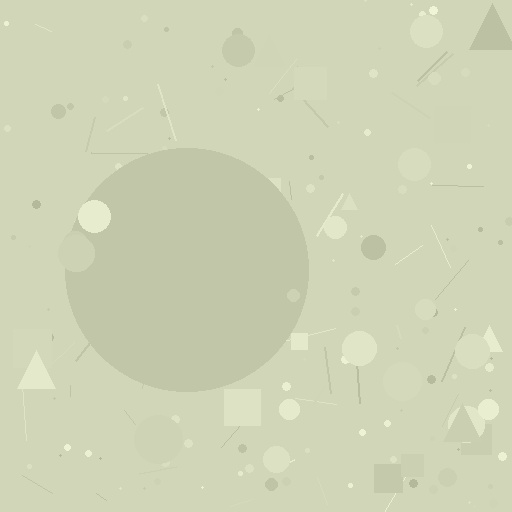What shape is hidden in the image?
A circle is hidden in the image.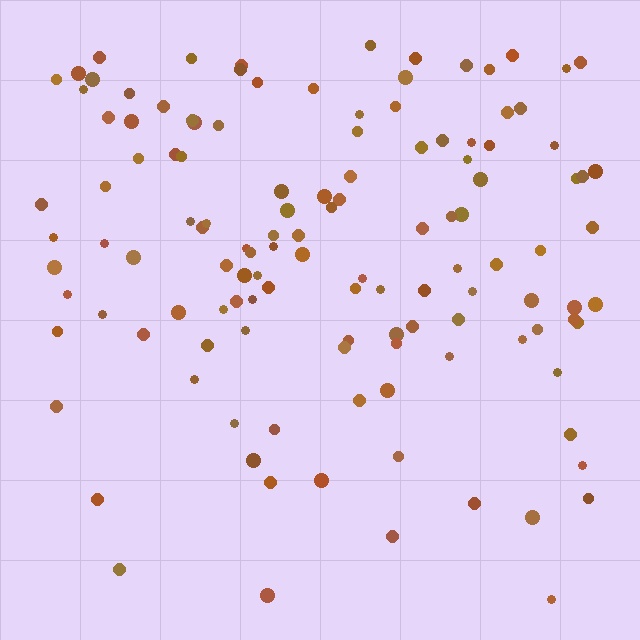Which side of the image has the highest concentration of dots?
The top.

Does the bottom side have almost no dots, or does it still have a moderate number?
Still a moderate number, just noticeably fewer than the top.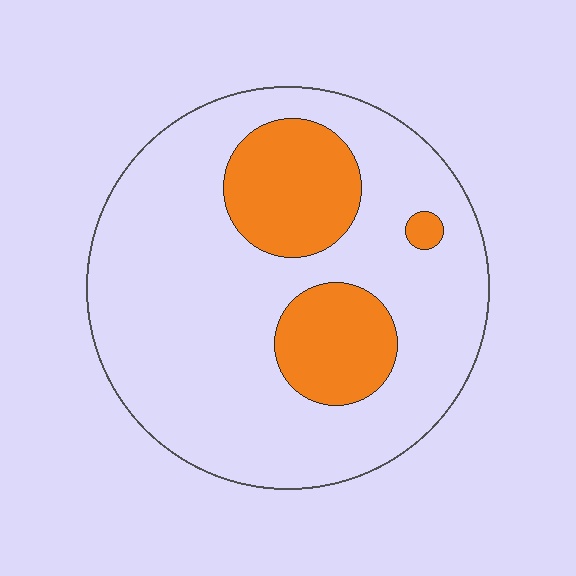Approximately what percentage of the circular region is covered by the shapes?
Approximately 20%.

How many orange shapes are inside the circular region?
3.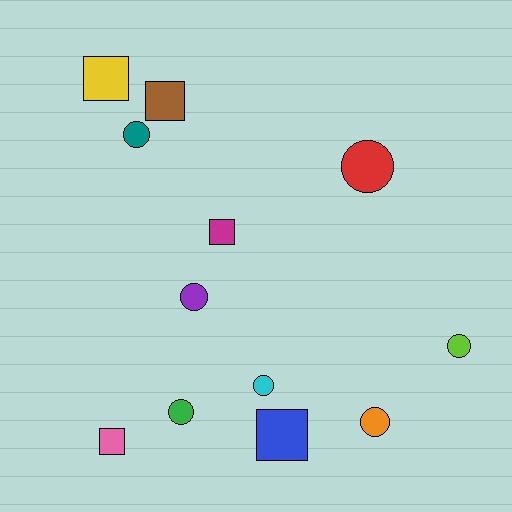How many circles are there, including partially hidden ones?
There are 7 circles.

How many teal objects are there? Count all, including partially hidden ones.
There is 1 teal object.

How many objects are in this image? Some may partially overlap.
There are 12 objects.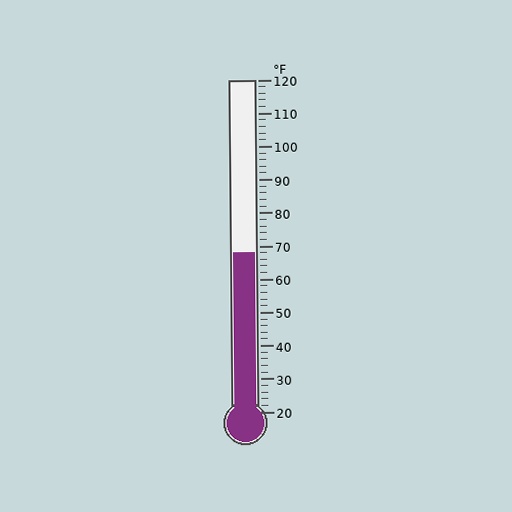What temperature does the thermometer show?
The thermometer shows approximately 68°F.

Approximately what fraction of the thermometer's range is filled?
The thermometer is filled to approximately 50% of its range.